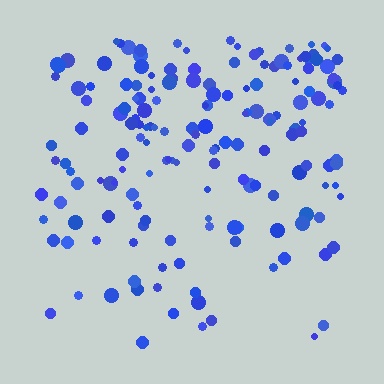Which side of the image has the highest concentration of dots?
The top.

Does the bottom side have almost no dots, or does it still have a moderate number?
Still a moderate number, just noticeably fewer than the top.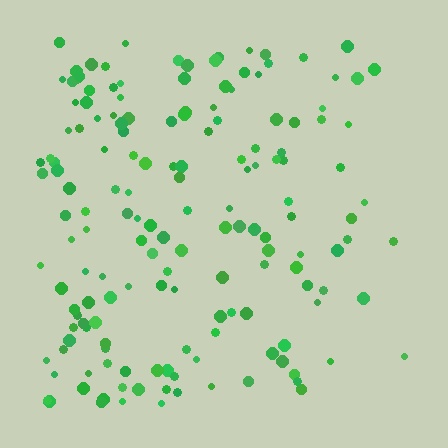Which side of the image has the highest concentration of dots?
The left.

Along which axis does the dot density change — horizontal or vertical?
Horizontal.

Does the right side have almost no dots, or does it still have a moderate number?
Still a moderate number, just noticeably fewer than the left.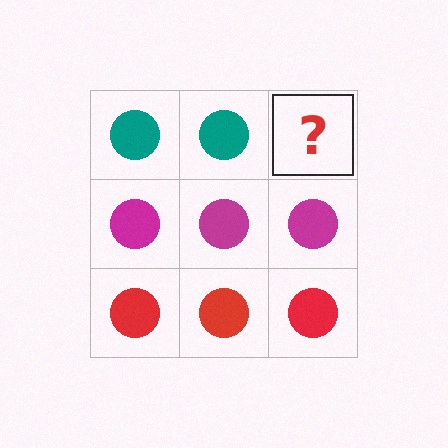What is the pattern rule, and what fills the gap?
The rule is that each row has a consistent color. The gap should be filled with a teal circle.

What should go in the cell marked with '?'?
The missing cell should contain a teal circle.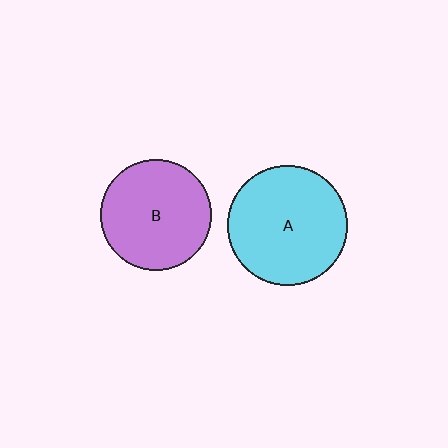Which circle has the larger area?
Circle A (cyan).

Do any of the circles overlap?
No, none of the circles overlap.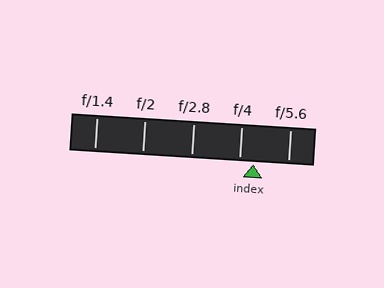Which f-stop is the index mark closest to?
The index mark is closest to f/4.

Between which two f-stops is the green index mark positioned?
The index mark is between f/4 and f/5.6.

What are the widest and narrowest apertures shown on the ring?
The widest aperture shown is f/1.4 and the narrowest is f/5.6.